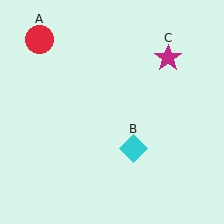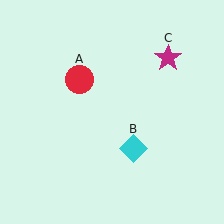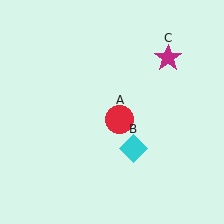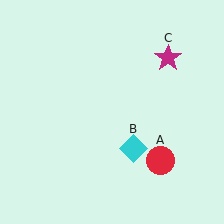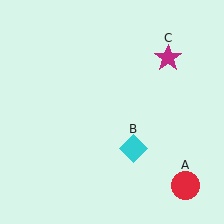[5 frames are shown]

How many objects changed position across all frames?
1 object changed position: red circle (object A).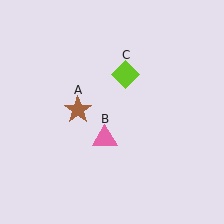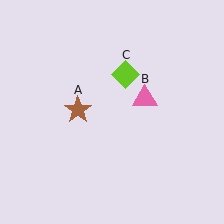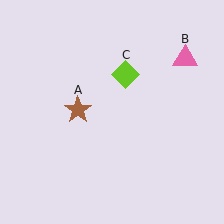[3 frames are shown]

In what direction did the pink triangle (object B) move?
The pink triangle (object B) moved up and to the right.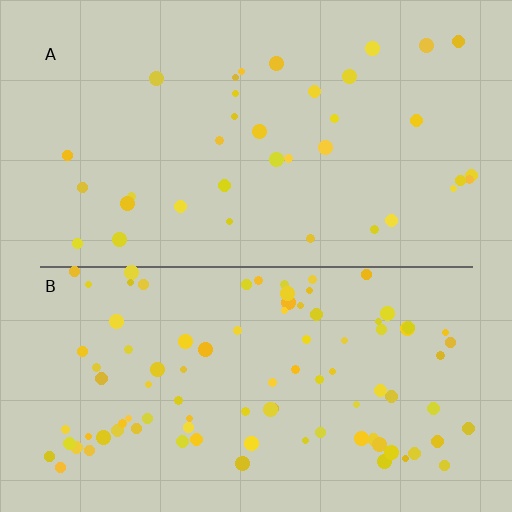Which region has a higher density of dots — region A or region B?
B (the bottom).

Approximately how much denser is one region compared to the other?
Approximately 2.6× — region B over region A.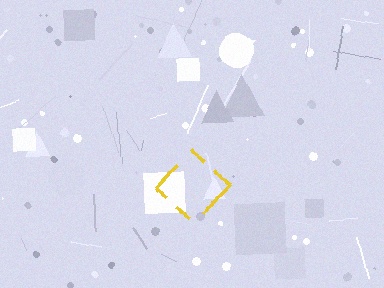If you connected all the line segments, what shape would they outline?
They would outline a diamond.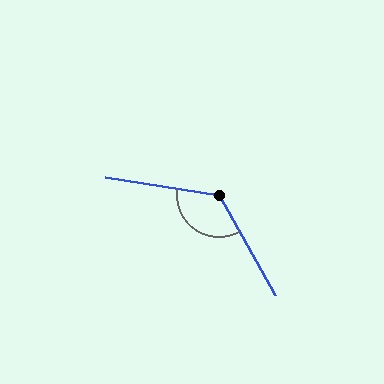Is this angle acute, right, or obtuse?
It is obtuse.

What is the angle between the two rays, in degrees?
Approximately 128 degrees.